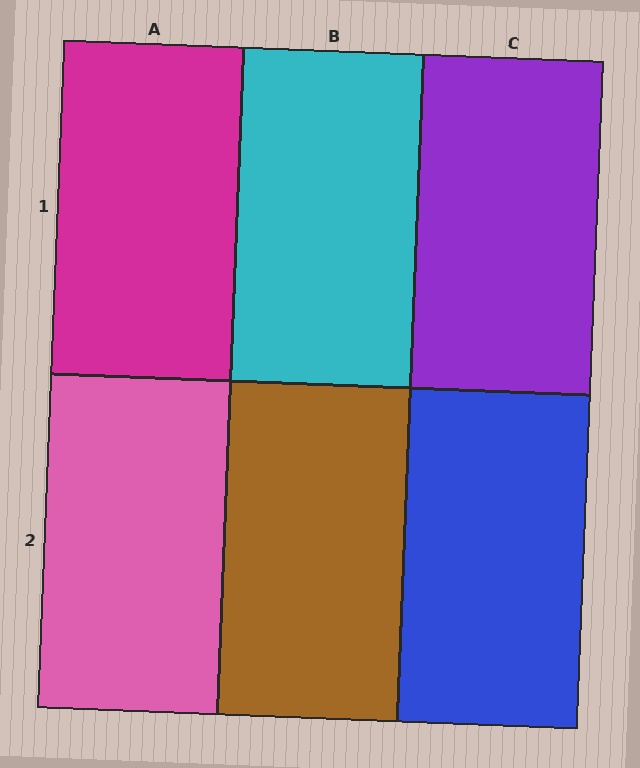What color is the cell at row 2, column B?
Brown.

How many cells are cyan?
1 cell is cyan.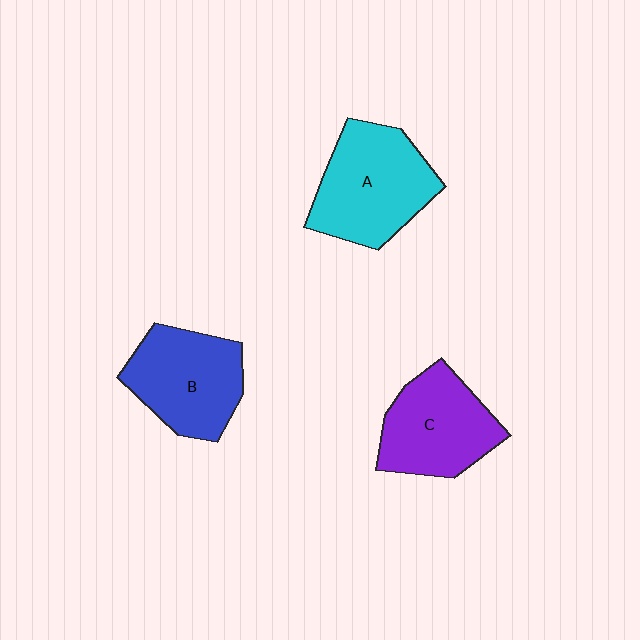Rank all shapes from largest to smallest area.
From largest to smallest: A (cyan), B (blue), C (purple).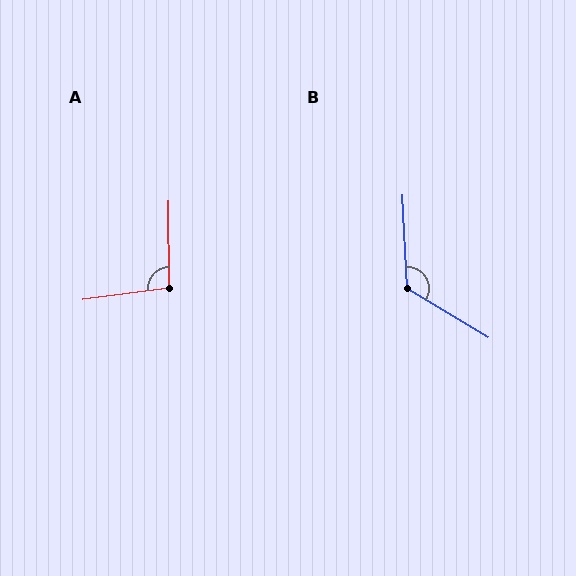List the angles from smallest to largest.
A (97°), B (124°).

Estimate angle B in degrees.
Approximately 124 degrees.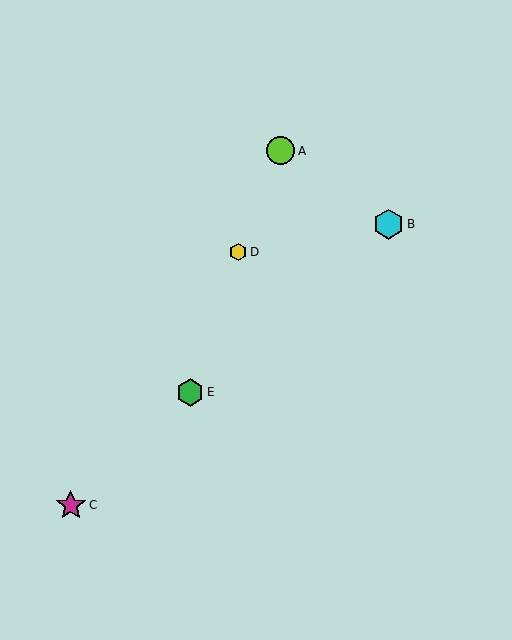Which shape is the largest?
The cyan hexagon (labeled B) is the largest.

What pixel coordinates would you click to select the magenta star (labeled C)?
Click at (71, 505) to select the magenta star C.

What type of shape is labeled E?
Shape E is a green hexagon.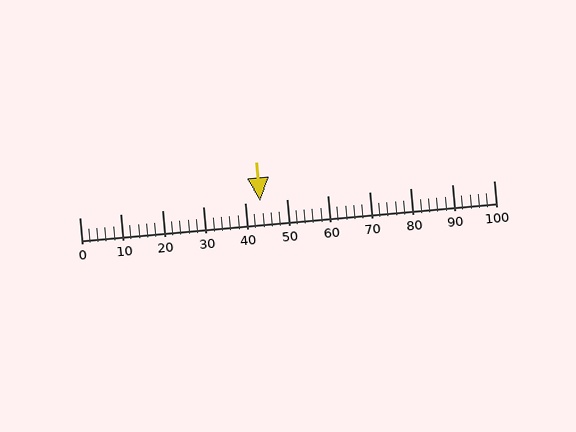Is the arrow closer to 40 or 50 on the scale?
The arrow is closer to 40.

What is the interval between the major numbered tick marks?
The major tick marks are spaced 10 units apart.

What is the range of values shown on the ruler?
The ruler shows values from 0 to 100.